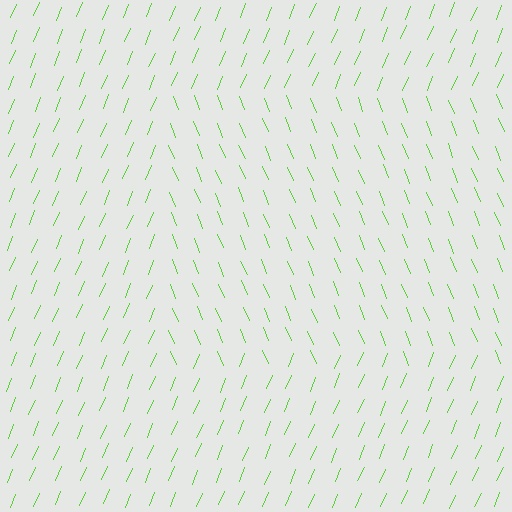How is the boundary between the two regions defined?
The boundary is defined purely by a change in line orientation (approximately 45 degrees difference). All lines are the same color and thickness.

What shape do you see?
I see a rectangle.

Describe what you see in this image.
The image is filled with small lime line segments. A rectangle region in the image has lines oriented differently from the surrounding lines, creating a visible texture boundary.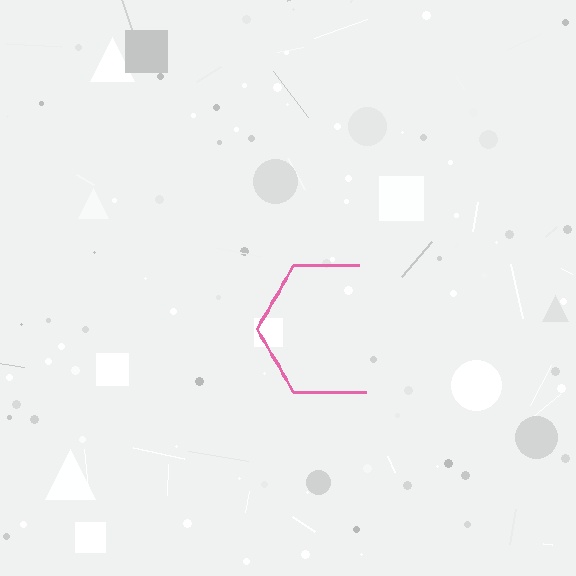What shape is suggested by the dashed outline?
The dashed outline suggests a hexagon.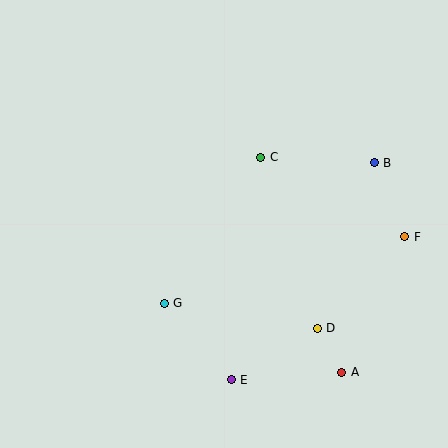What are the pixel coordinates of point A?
Point A is at (342, 372).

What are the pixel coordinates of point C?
Point C is at (261, 157).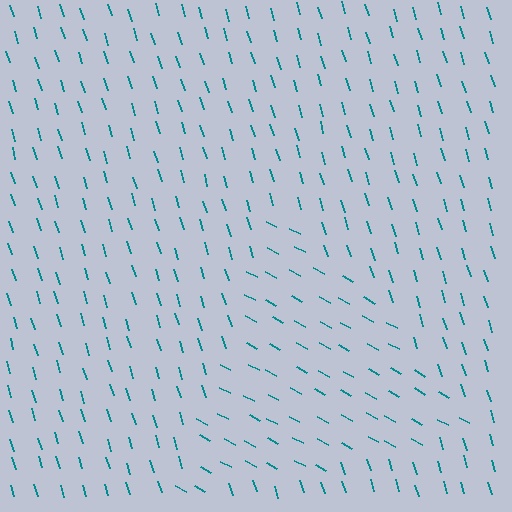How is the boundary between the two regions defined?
The boundary is defined purely by a change in line orientation (approximately 45 degrees difference). All lines are the same color and thickness.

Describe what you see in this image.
The image is filled with small teal line segments. A triangle region in the image has lines oriented differently from the surrounding lines, creating a visible texture boundary.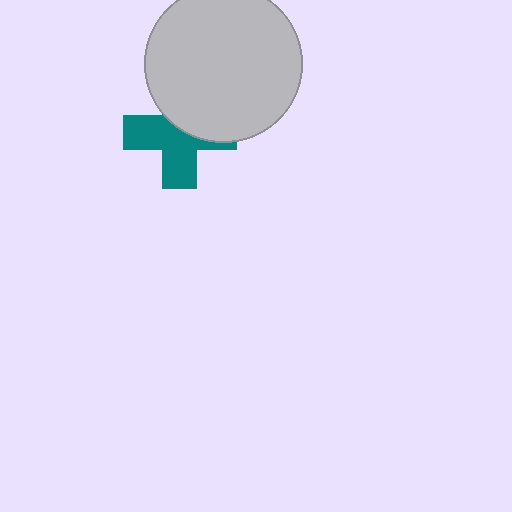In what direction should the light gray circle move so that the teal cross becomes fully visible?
The light gray circle should move up. That is the shortest direction to clear the overlap and leave the teal cross fully visible.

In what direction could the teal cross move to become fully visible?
The teal cross could move down. That would shift it out from behind the light gray circle entirely.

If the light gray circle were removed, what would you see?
You would see the complete teal cross.